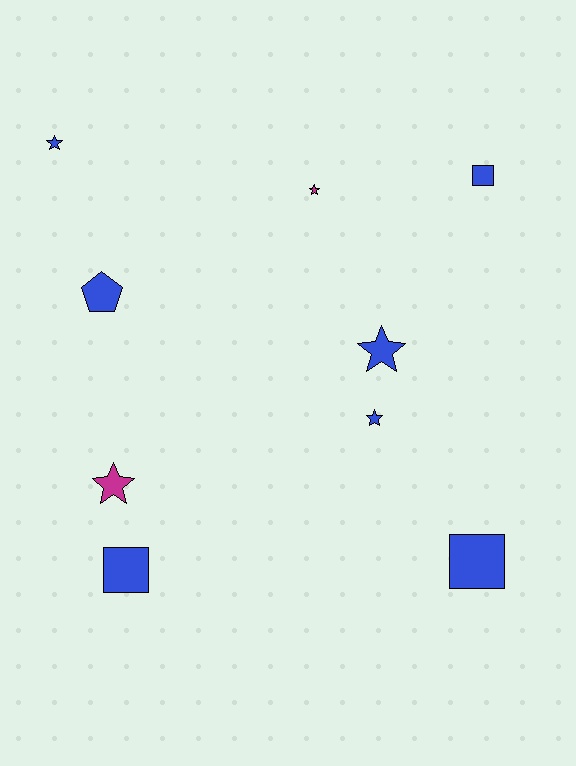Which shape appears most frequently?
Star, with 5 objects.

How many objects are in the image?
There are 9 objects.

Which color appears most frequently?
Blue, with 7 objects.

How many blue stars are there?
There are 3 blue stars.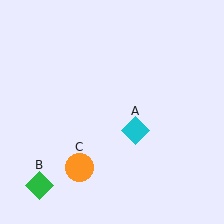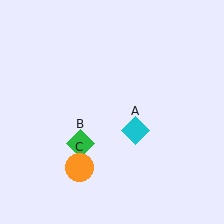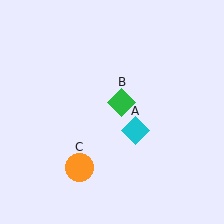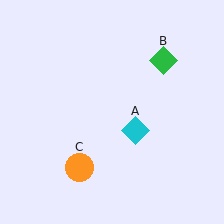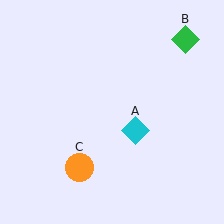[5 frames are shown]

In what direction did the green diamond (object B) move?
The green diamond (object B) moved up and to the right.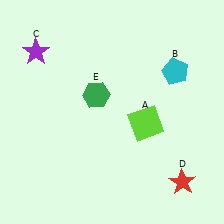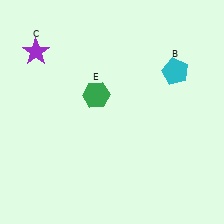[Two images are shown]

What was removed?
The red star (D), the lime square (A) were removed in Image 2.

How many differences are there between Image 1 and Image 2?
There are 2 differences between the two images.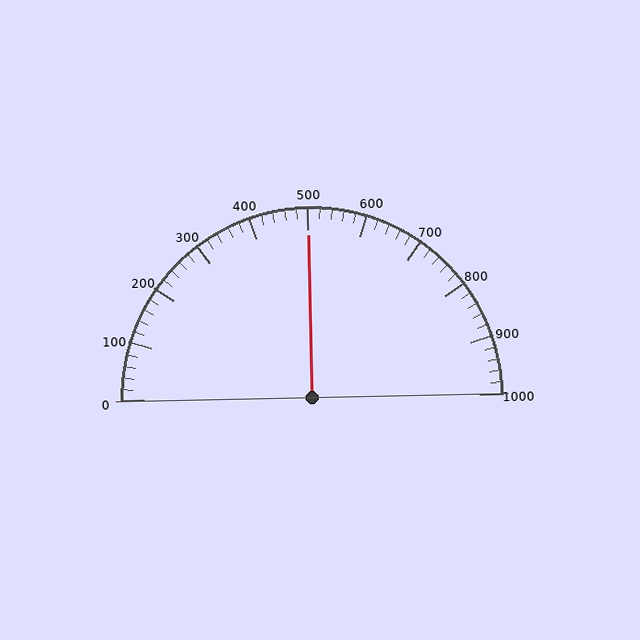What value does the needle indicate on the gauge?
The needle indicates approximately 500.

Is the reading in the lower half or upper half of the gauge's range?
The reading is in the upper half of the range (0 to 1000).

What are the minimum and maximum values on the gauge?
The gauge ranges from 0 to 1000.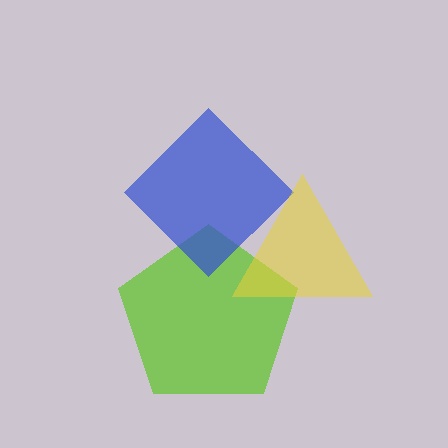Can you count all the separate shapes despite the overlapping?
Yes, there are 3 separate shapes.